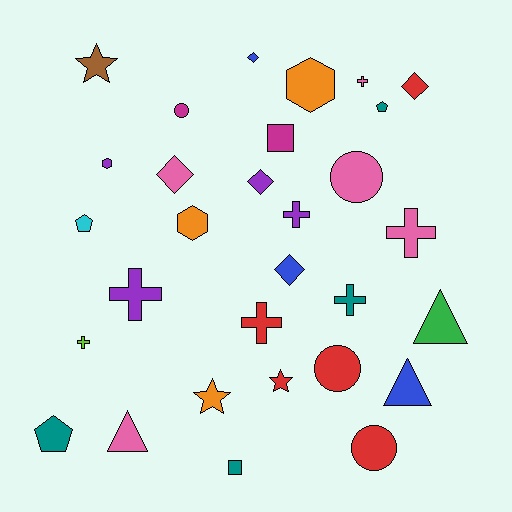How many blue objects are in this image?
There are 3 blue objects.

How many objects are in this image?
There are 30 objects.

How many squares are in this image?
There are 2 squares.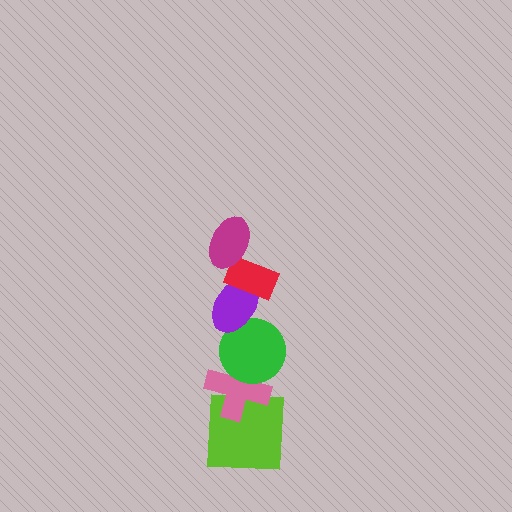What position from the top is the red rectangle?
The red rectangle is 2nd from the top.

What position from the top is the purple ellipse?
The purple ellipse is 3rd from the top.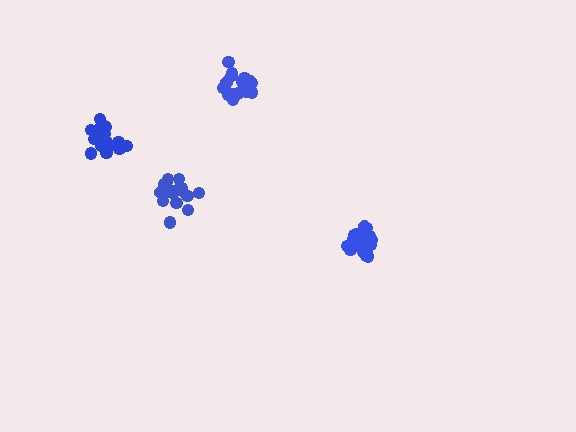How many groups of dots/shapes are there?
There are 4 groups.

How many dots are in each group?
Group 1: 20 dots, Group 2: 16 dots, Group 3: 17 dots, Group 4: 19 dots (72 total).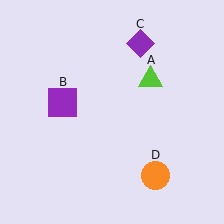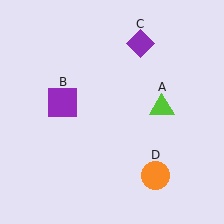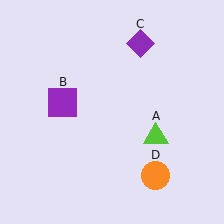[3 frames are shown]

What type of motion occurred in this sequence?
The lime triangle (object A) rotated clockwise around the center of the scene.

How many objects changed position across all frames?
1 object changed position: lime triangle (object A).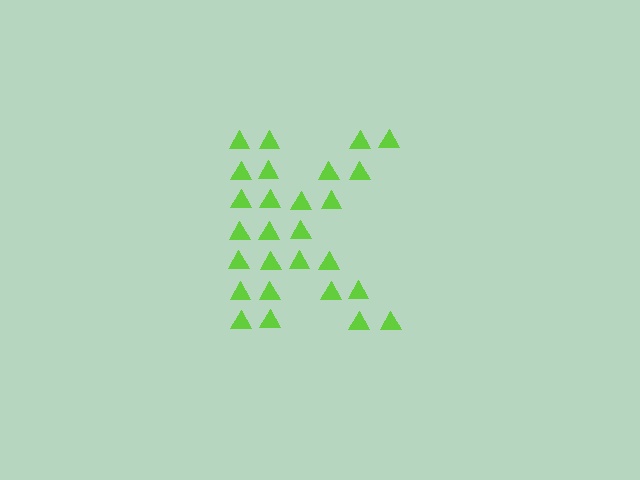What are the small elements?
The small elements are triangles.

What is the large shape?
The large shape is the letter K.